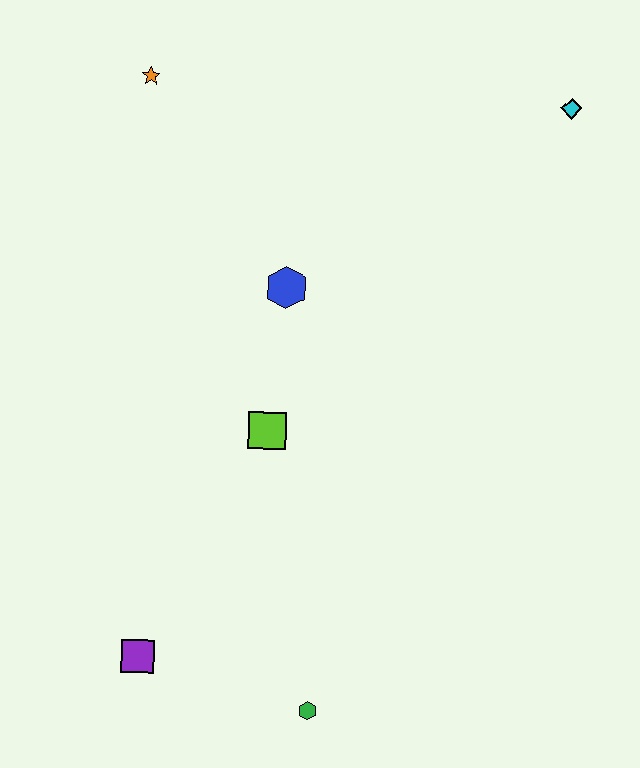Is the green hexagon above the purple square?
No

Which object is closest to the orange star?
The blue hexagon is closest to the orange star.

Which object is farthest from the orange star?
The green hexagon is farthest from the orange star.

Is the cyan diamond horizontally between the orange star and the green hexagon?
No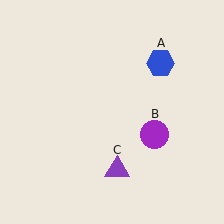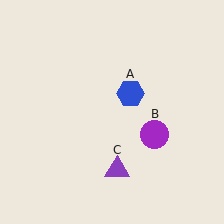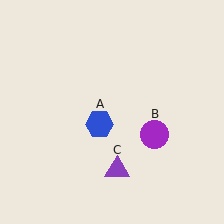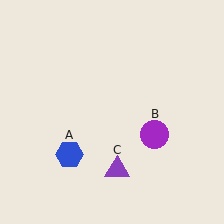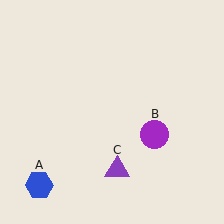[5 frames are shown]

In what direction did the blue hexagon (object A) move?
The blue hexagon (object A) moved down and to the left.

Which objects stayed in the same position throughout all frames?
Purple circle (object B) and purple triangle (object C) remained stationary.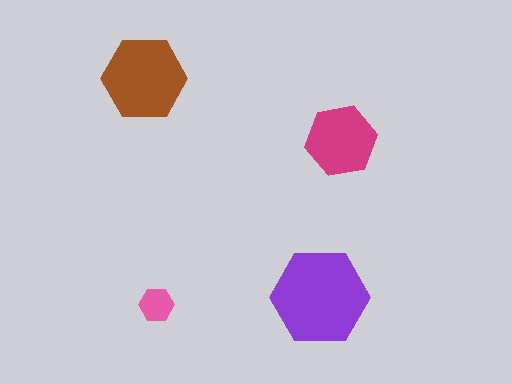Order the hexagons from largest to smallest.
the purple one, the brown one, the magenta one, the pink one.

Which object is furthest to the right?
The magenta hexagon is rightmost.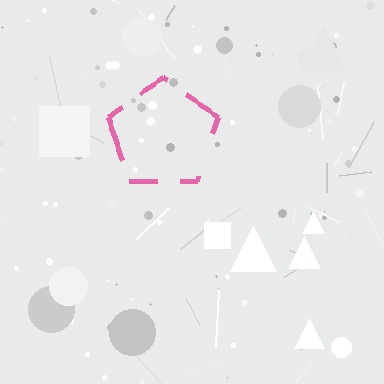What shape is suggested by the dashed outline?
The dashed outline suggests a pentagon.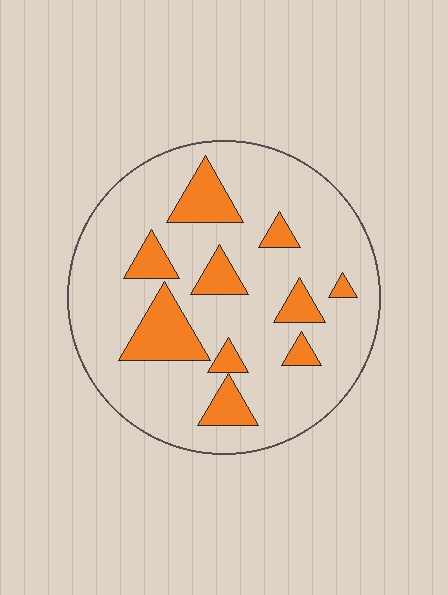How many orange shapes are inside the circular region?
10.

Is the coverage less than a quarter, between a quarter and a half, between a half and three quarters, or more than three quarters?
Less than a quarter.